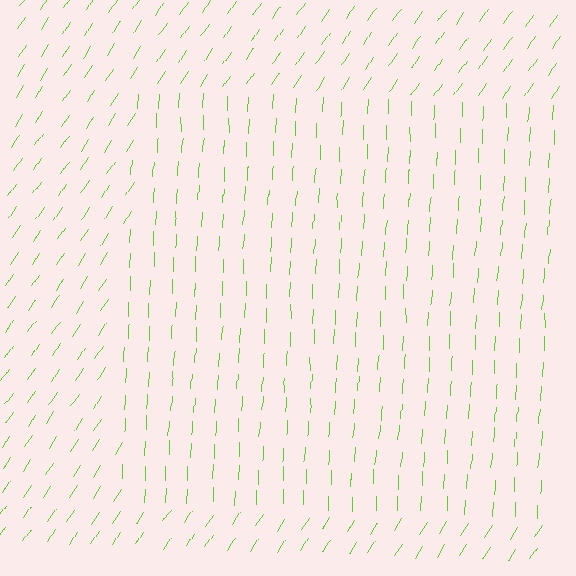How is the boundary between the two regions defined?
The boundary is defined purely by a change in line orientation (approximately 30 degrees difference). All lines are the same color and thickness.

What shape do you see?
I see a rectangle.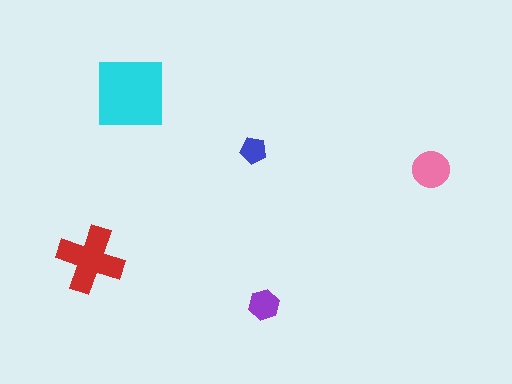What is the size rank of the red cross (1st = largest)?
2nd.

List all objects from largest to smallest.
The cyan square, the red cross, the pink circle, the purple hexagon, the blue pentagon.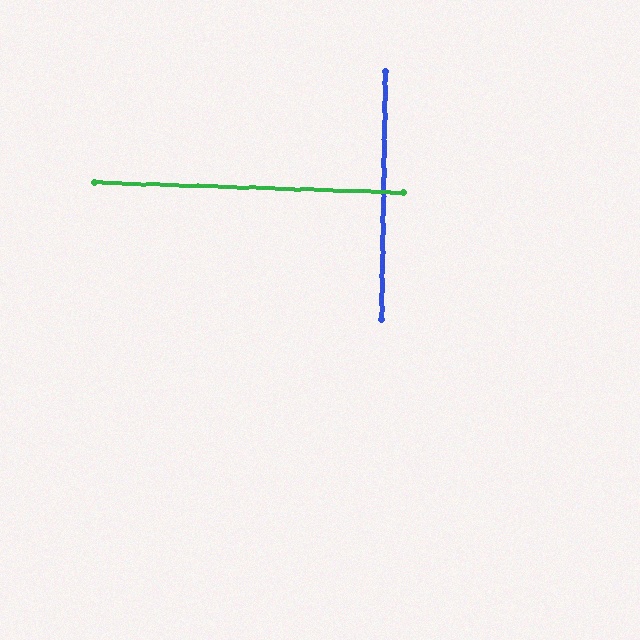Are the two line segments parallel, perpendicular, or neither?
Perpendicular — they meet at approximately 89°.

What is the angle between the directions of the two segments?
Approximately 89 degrees.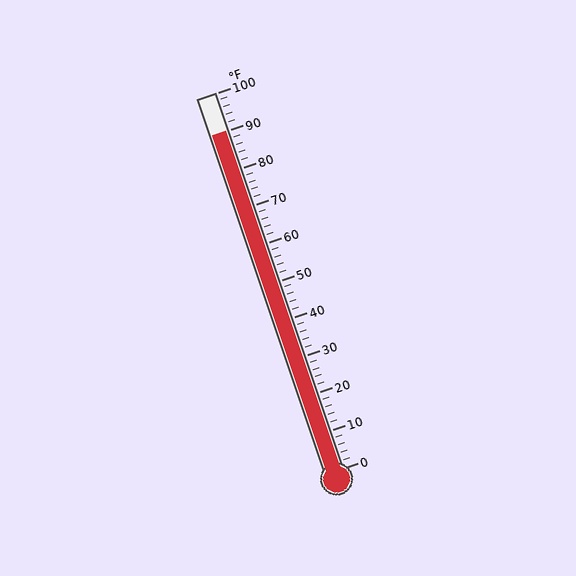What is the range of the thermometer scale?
The thermometer scale ranges from 0°F to 100°F.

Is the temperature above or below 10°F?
The temperature is above 10°F.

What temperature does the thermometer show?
The thermometer shows approximately 90°F.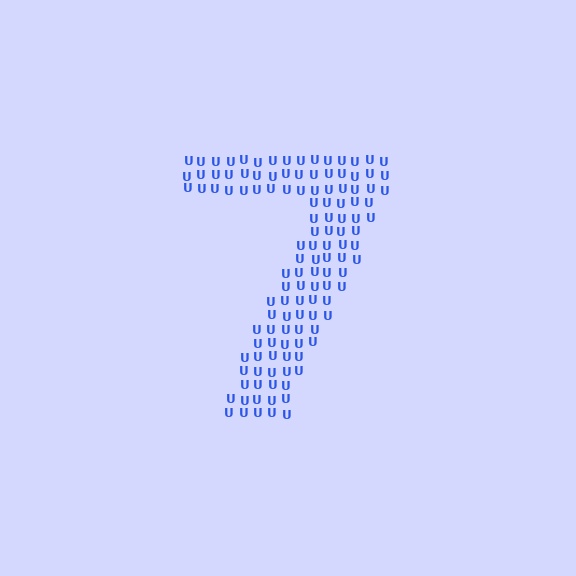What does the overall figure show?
The overall figure shows the digit 7.